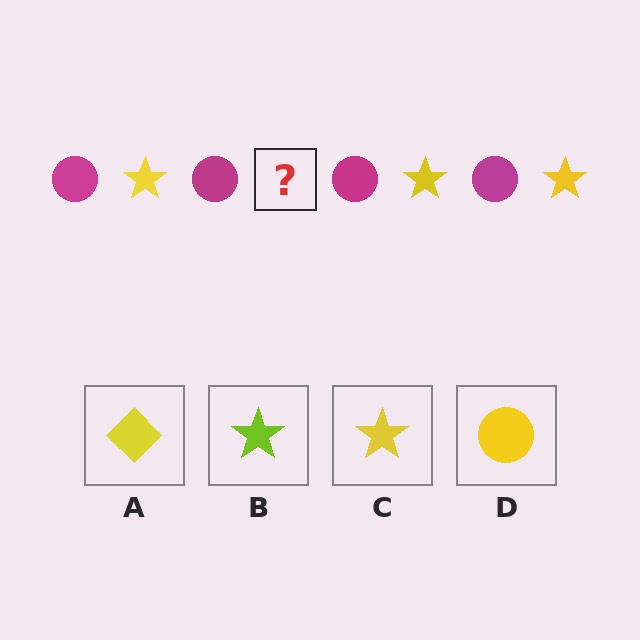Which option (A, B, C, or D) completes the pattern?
C.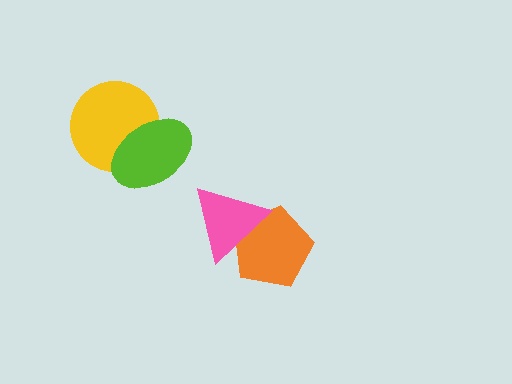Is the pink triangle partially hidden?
No, no other shape covers it.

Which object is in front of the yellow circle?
The lime ellipse is in front of the yellow circle.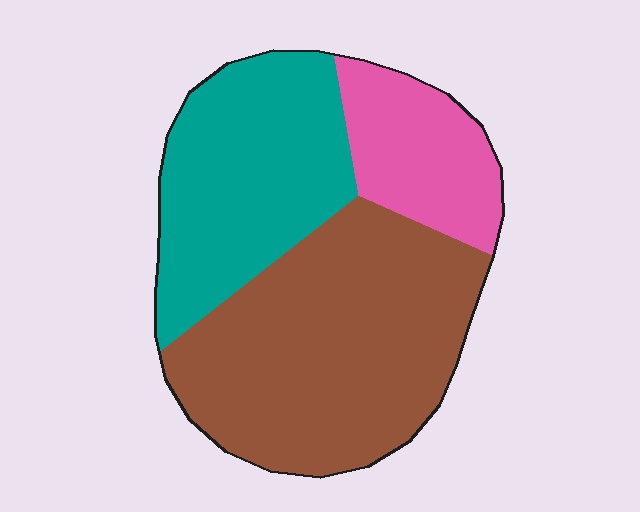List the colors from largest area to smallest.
From largest to smallest: brown, teal, pink.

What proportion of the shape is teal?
Teal covers around 35% of the shape.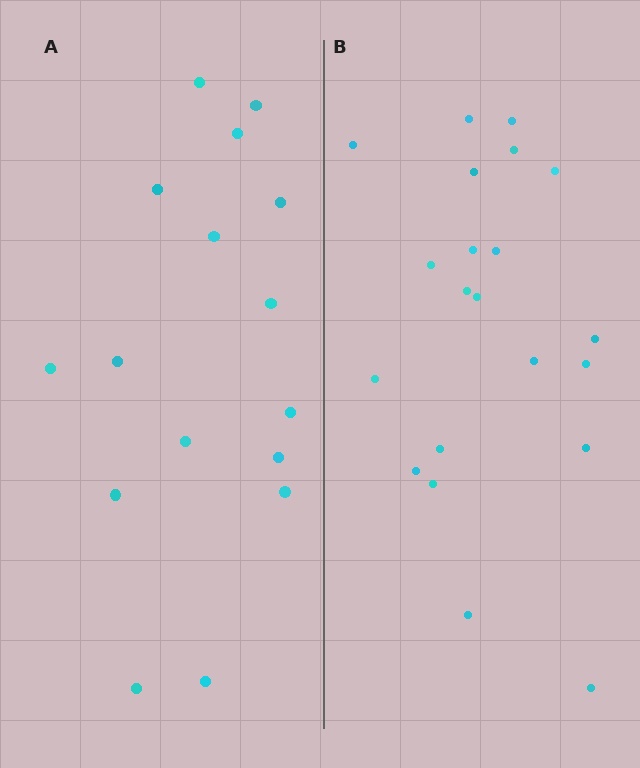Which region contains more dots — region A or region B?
Region B (the right region) has more dots.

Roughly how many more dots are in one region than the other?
Region B has about 5 more dots than region A.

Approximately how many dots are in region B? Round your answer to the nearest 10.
About 20 dots. (The exact count is 21, which rounds to 20.)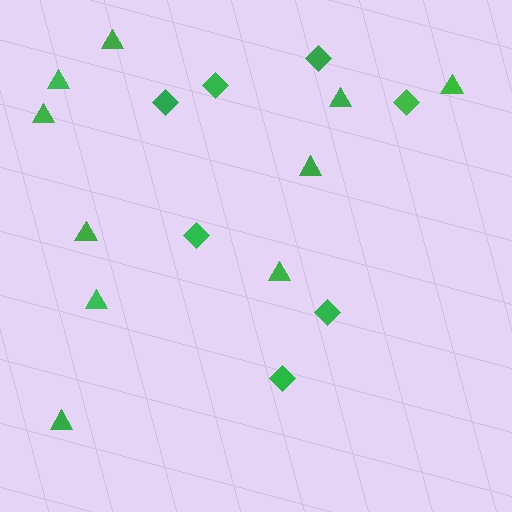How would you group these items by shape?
There are 2 groups: one group of diamonds (7) and one group of triangles (10).